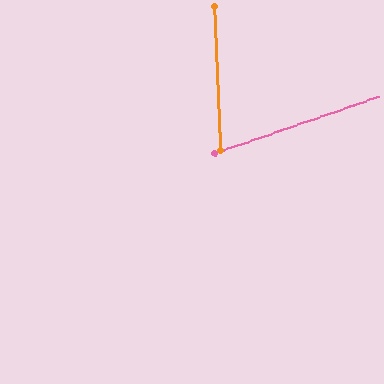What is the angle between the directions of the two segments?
Approximately 73 degrees.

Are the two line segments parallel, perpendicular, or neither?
Neither parallel nor perpendicular — they differ by about 73°.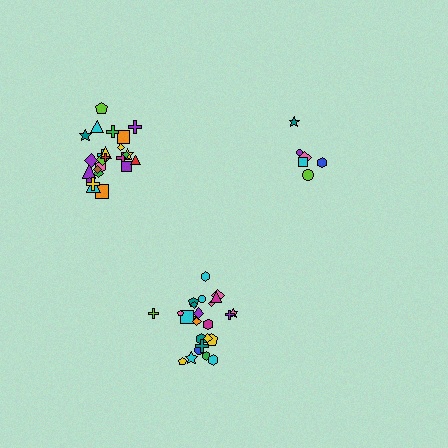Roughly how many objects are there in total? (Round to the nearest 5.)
Roughly 55 objects in total.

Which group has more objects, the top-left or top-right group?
The top-left group.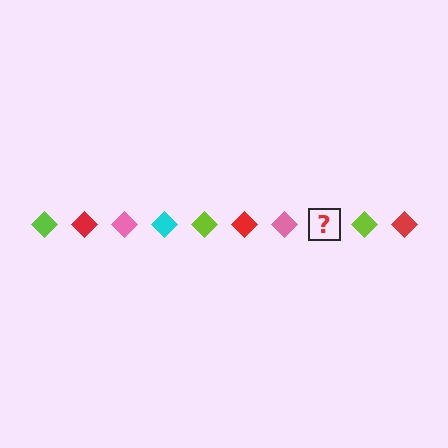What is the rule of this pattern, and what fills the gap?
The rule is that the pattern cycles through lime, red, pink, cyan diamonds. The gap should be filled with a cyan diamond.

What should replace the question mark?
The question mark should be replaced with a cyan diamond.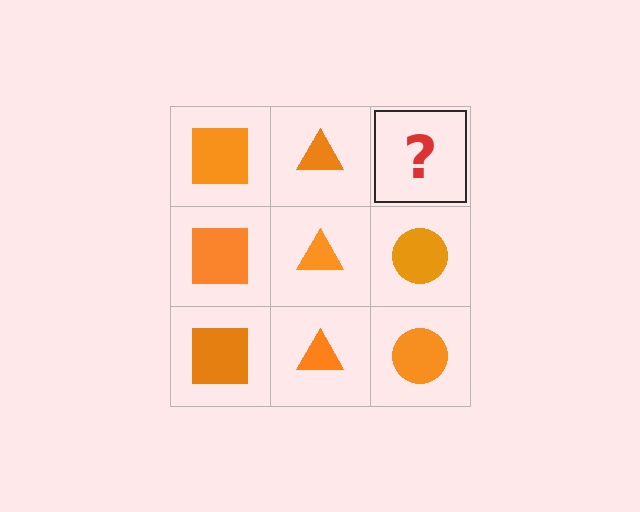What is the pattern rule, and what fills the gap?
The rule is that each column has a consistent shape. The gap should be filled with an orange circle.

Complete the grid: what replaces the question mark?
The question mark should be replaced with an orange circle.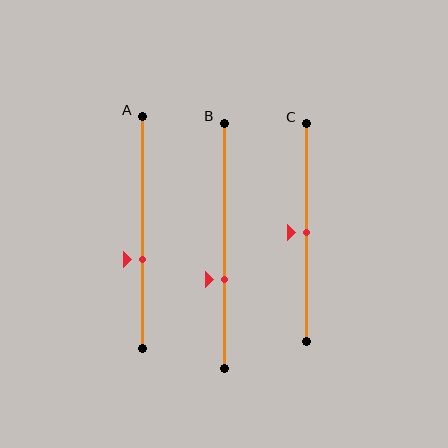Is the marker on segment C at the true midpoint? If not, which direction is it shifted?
Yes, the marker on segment C is at the true midpoint.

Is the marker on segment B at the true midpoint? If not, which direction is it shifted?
No, the marker on segment B is shifted downward by about 14% of the segment length.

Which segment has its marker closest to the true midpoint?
Segment C has its marker closest to the true midpoint.